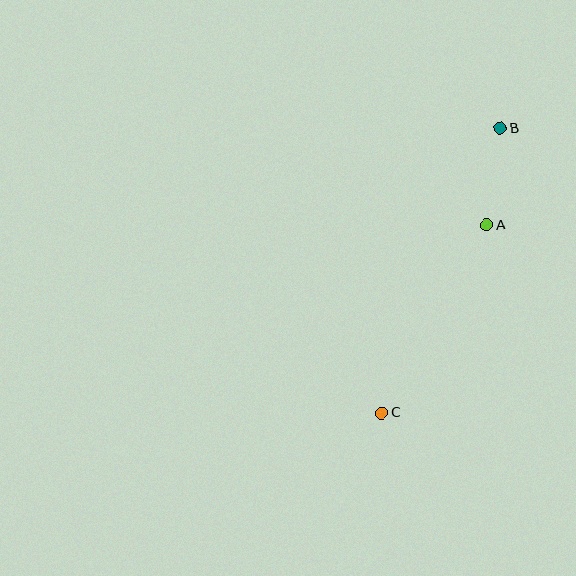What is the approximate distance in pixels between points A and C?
The distance between A and C is approximately 215 pixels.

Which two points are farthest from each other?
Points B and C are farthest from each other.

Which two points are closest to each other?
Points A and B are closest to each other.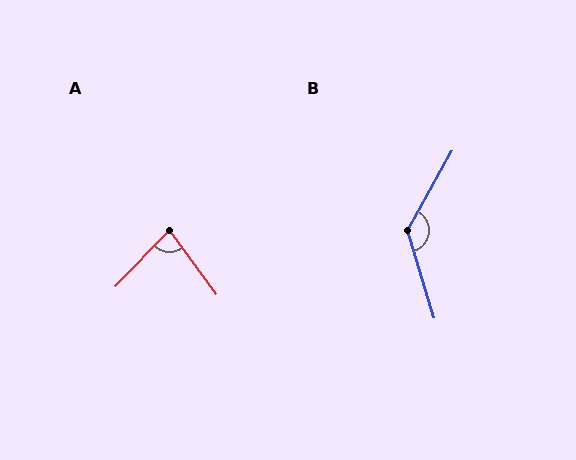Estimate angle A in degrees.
Approximately 80 degrees.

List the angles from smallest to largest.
A (80°), B (134°).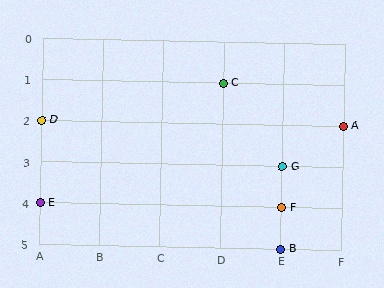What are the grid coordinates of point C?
Point C is at grid coordinates (D, 1).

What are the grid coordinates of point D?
Point D is at grid coordinates (A, 2).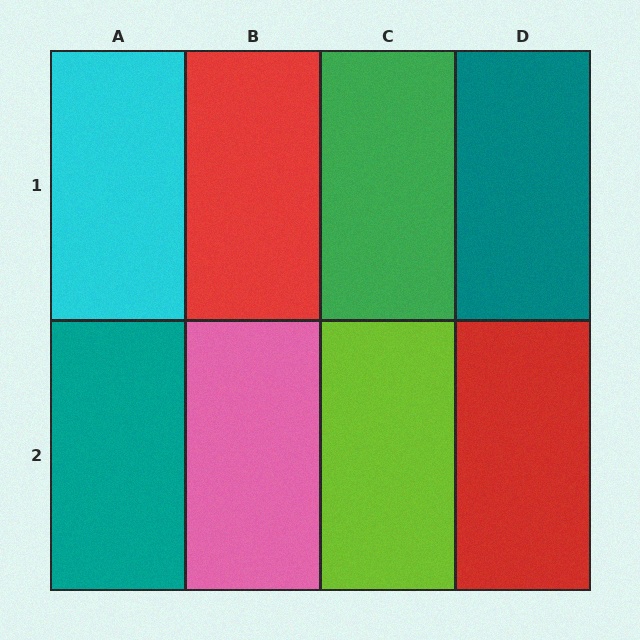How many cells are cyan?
1 cell is cyan.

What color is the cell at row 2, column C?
Lime.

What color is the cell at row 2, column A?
Teal.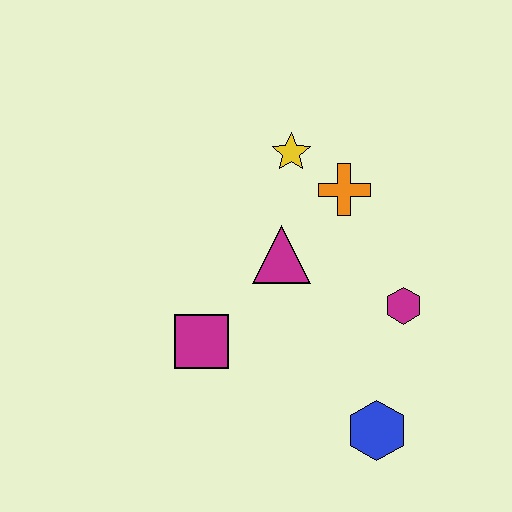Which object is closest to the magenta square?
The magenta triangle is closest to the magenta square.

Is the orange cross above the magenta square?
Yes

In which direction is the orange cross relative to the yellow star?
The orange cross is to the right of the yellow star.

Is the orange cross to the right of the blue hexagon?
No